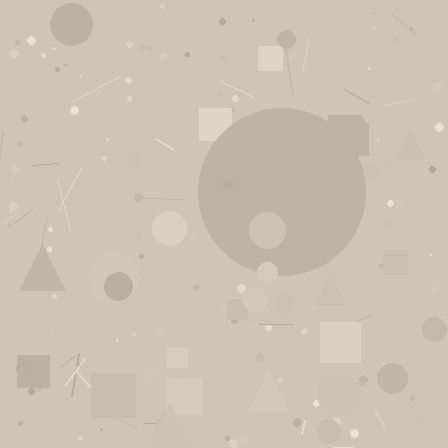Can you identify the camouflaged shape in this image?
The camouflaged shape is a circle.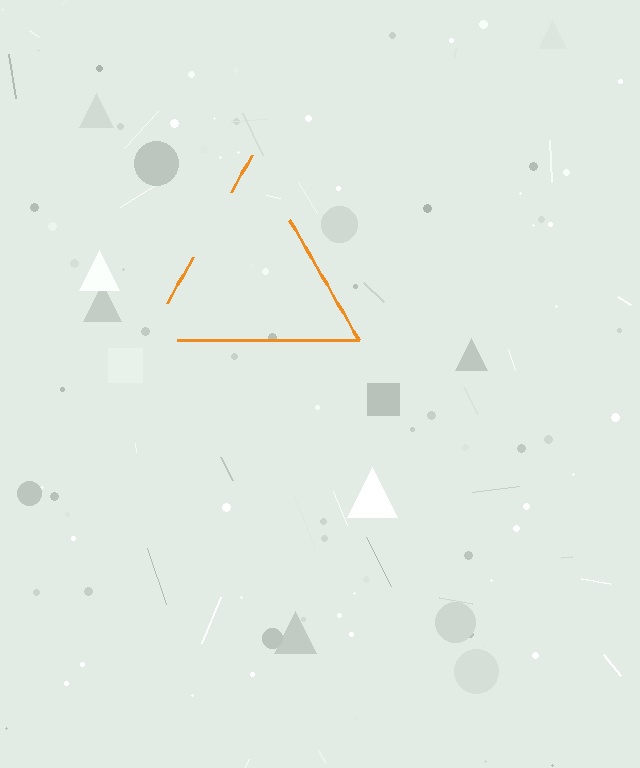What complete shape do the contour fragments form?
The contour fragments form a triangle.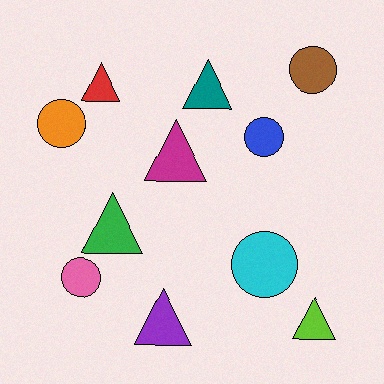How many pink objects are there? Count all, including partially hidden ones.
There is 1 pink object.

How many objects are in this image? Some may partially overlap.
There are 11 objects.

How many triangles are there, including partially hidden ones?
There are 6 triangles.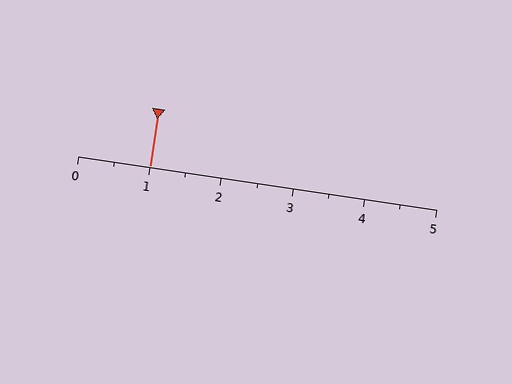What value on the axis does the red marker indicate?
The marker indicates approximately 1.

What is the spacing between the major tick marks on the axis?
The major ticks are spaced 1 apart.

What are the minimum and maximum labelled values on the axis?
The axis runs from 0 to 5.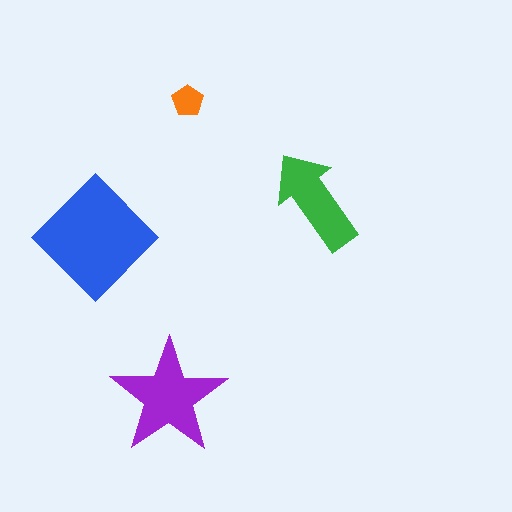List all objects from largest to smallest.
The blue diamond, the purple star, the green arrow, the orange pentagon.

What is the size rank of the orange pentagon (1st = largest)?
4th.